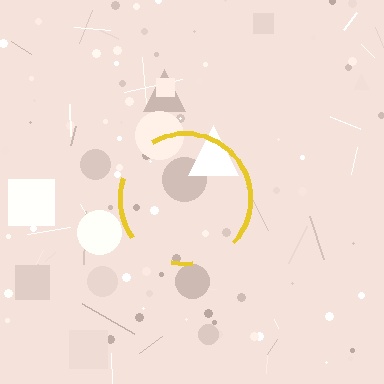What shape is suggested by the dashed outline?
The dashed outline suggests a circle.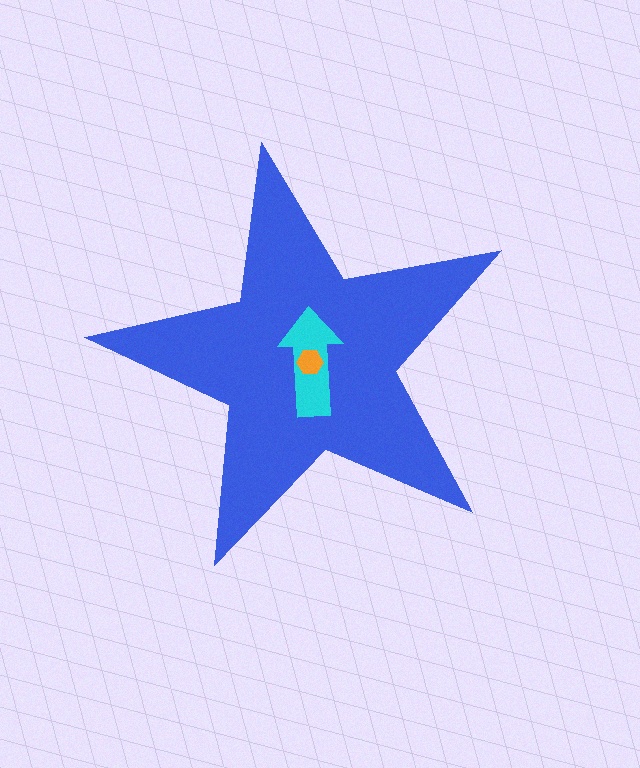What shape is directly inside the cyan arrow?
The orange hexagon.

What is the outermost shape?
The blue star.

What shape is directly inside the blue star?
The cyan arrow.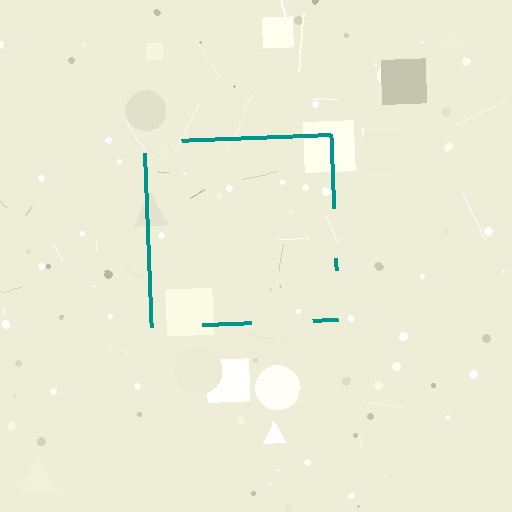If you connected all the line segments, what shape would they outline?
They would outline a square.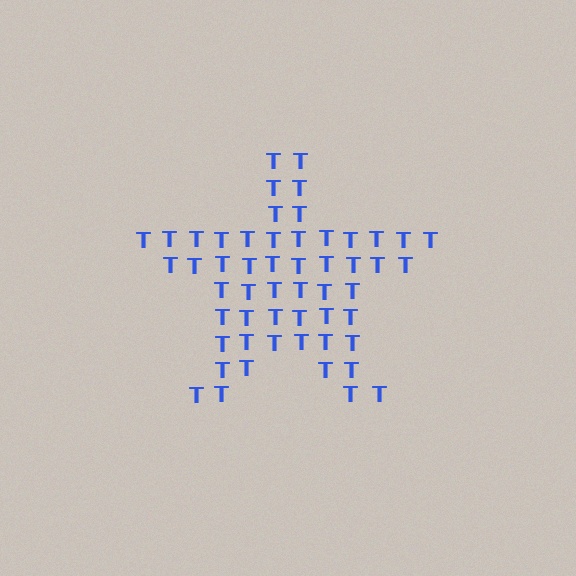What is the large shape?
The large shape is a star.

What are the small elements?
The small elements are letter T's.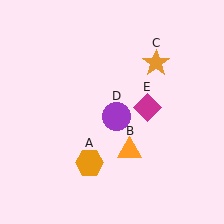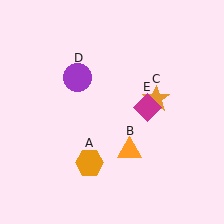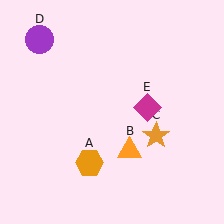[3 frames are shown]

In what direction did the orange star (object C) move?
The orange star (object C) moved down.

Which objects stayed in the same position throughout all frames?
Orange hexagon (object A) and orange triangle (object B) and magenta diamond (object E) remained stationary.